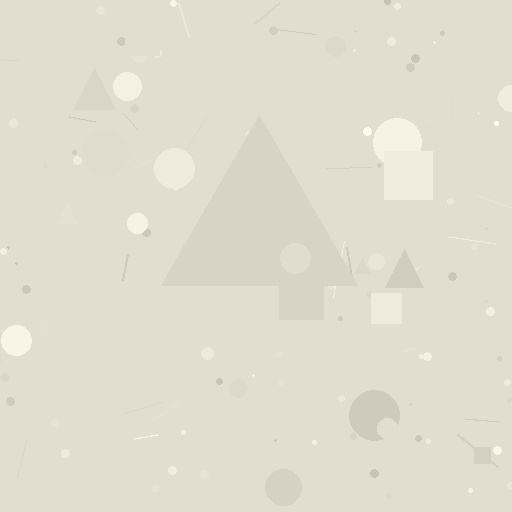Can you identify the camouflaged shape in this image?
The camouflaged shape is a triangle.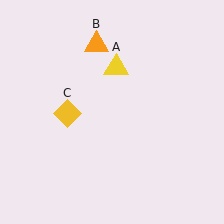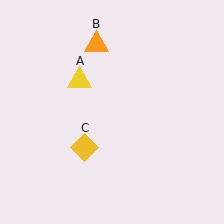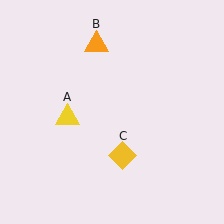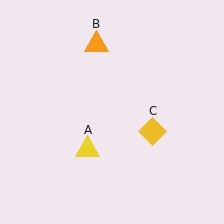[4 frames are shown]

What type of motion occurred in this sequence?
The yellow triangle (object A), yellow diamond (object C) rotated counterclockwise around the center of the scene.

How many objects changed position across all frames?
2 objects changed position: yellow triangle (object A), yellow diamond (object C).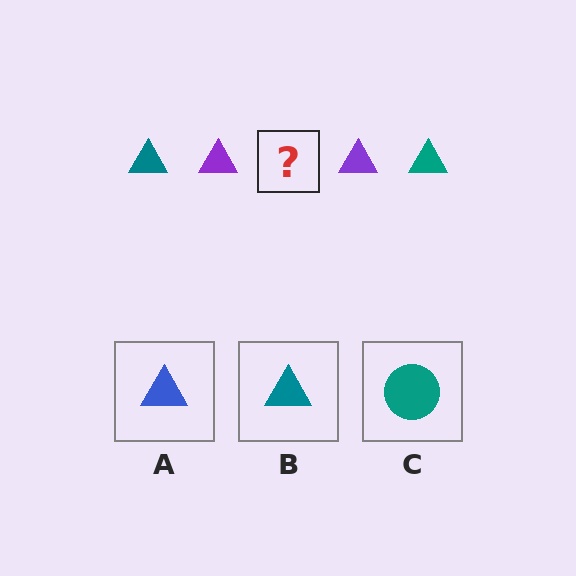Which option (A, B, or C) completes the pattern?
B.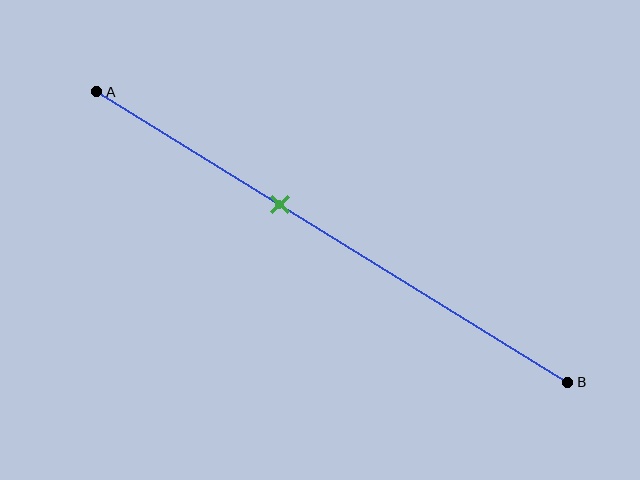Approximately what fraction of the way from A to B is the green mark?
The green mark is approximately 40% of the way from A to B.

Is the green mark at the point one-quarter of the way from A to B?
No, the mark is at about 40% from A, not at the 25% one-quarter point.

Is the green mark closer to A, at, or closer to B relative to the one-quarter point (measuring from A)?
The green mark is closer to point B than the one-quarter point of segment AB.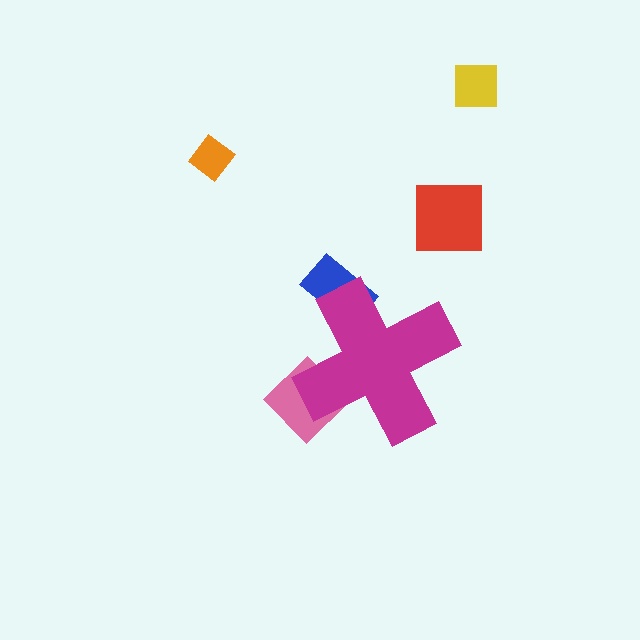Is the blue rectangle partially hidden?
Yes, the blue rectangle is partially hidden behind the magenta cross.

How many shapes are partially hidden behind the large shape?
2 shapes are partially hidden.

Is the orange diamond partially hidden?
No, the orange diamond is fully visible.